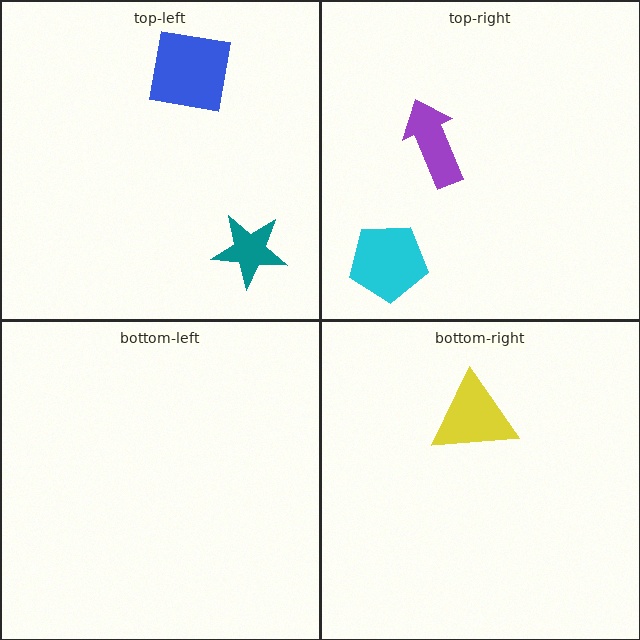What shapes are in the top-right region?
The cyan pentagon, the purple arrow.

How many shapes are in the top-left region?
2.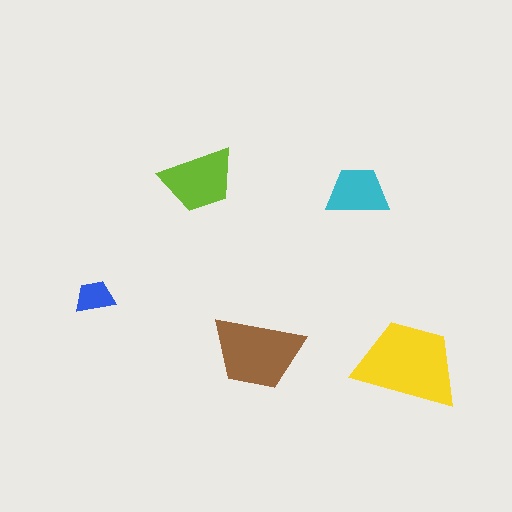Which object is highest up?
The lime trapezoid is topmost.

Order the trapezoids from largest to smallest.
the yellow one, the brown one, the lime one, the cyan one, the blue one.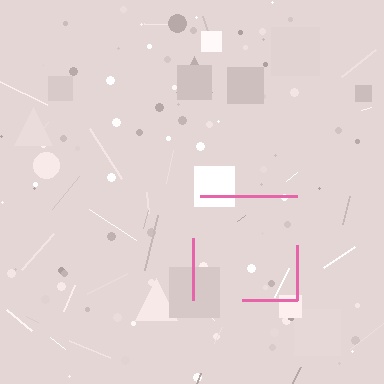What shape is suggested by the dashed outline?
The dashed outline suggests a square.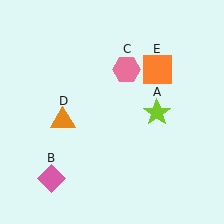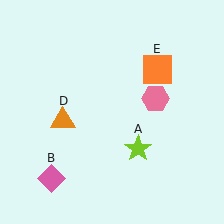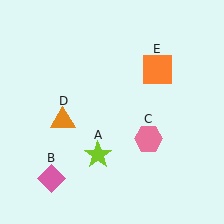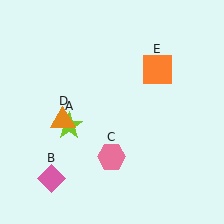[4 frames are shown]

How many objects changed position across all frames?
2 objects changed position: lime star (object A), pink hexagon (object C).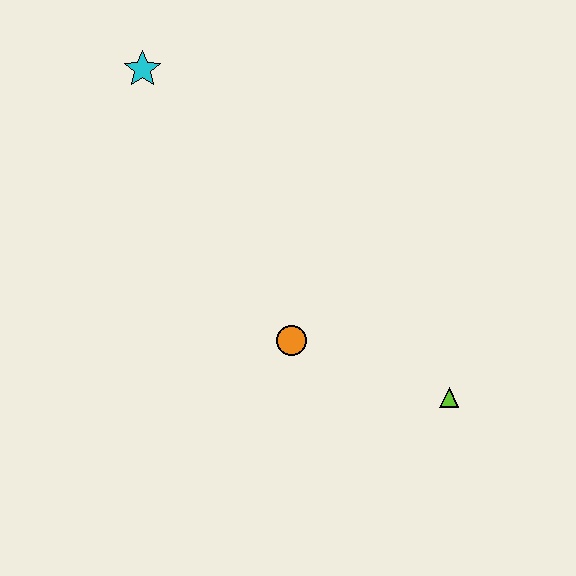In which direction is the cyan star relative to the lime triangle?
The cyan star is above the lime triangle.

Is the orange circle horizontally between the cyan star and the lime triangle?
Yes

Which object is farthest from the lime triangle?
The cyan star is farthest from the lime triangle.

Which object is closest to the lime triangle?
The orange circle is closest to the lime triangle.